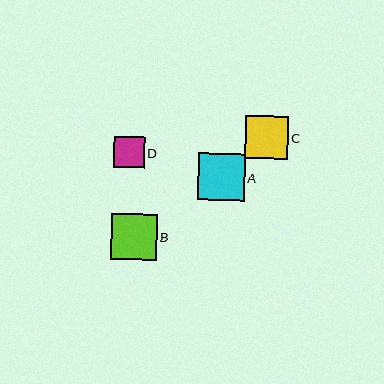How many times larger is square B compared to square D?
Square B is approximately 1.5 times the size of square D.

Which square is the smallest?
Square D is the smallest with a size of approximately 31 pixels.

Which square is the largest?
Square A is the largest with a size of approximately 47 pixels.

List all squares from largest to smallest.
From largest to smallest: A, B, C, D.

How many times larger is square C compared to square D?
Square C is approximately 1.4 times the size of square D.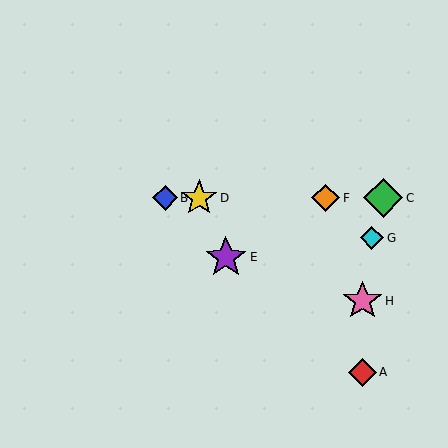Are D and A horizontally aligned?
No, D is at y≈198 and A is at y≈372.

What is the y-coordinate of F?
Object F is at y≈198.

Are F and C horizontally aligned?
Yes, both are at y≈198.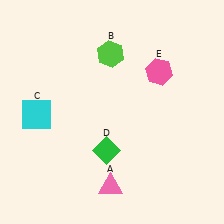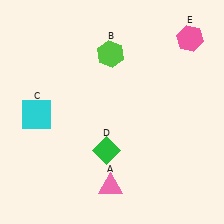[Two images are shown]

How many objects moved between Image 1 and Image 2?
1 object moved between the two images.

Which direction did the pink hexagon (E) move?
The pink hexagon (E) moved up.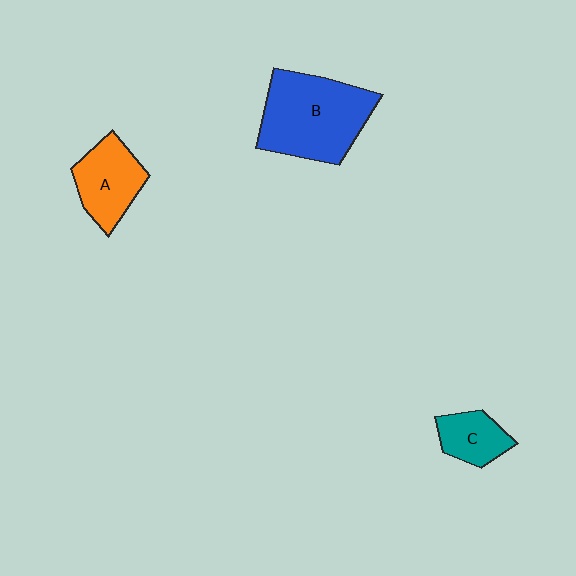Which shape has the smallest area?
Shape C (teal).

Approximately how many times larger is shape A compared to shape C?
Approximately 1.5 times.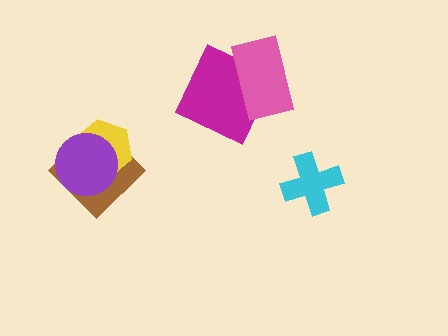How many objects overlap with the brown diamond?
2 objects overlap with the brown diamond.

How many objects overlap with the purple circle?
2 objects overlap with the purple circle.